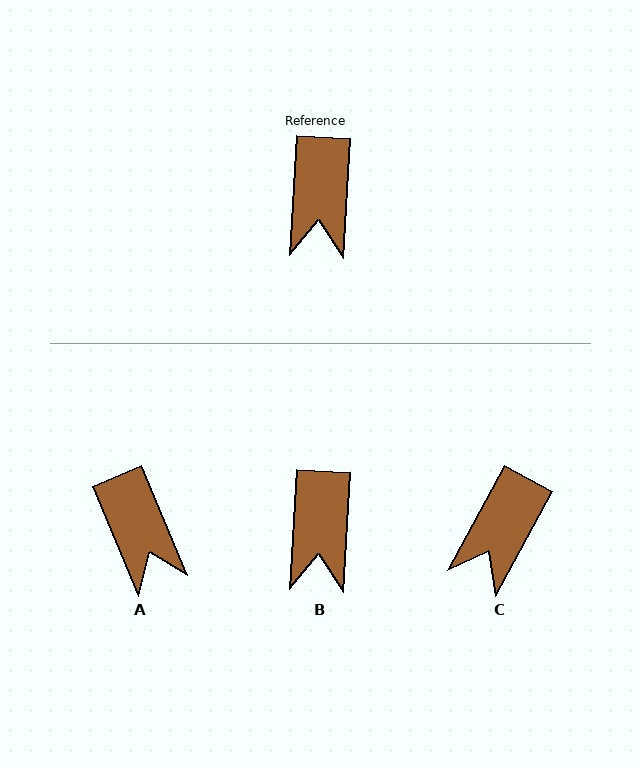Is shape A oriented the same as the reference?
No, it is off by about 26 degrees.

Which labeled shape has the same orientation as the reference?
B.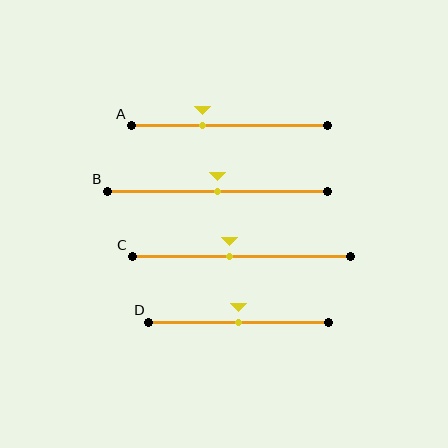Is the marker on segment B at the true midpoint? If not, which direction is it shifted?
Yes, the marker on segment B is at the true midpoint.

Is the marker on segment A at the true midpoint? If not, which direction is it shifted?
No, the marker on segment A is shifted to the left by about 14% of the segment length.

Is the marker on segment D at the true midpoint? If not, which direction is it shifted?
Yes, the marker on segment D is at the true midpoint.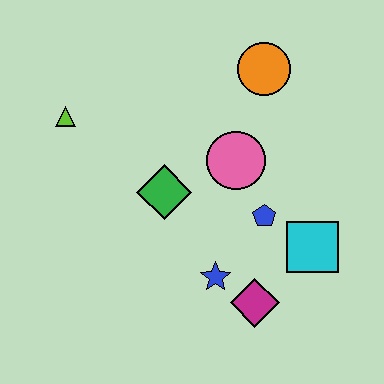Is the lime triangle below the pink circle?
No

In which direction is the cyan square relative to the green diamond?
The cyan square is to the right of the green diamond.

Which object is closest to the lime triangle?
The green diamond is closest to the lime triangle.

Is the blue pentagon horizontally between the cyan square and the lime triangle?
Yes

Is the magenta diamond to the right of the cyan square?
No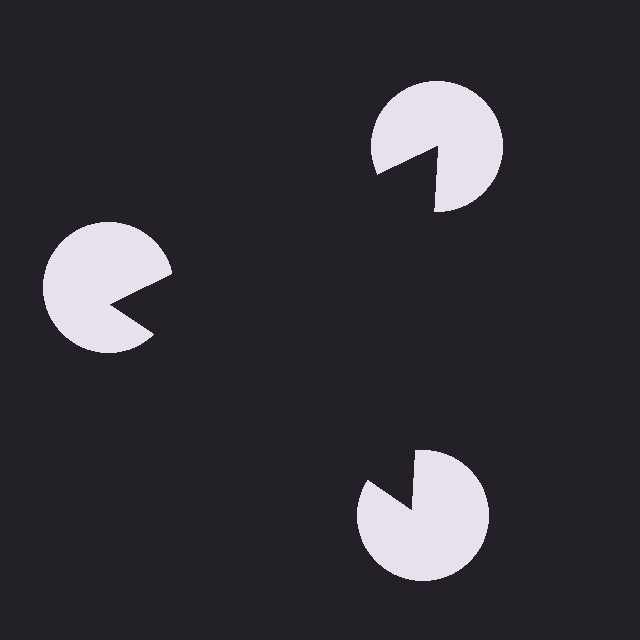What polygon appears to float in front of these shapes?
An illusory triangle — its edges are inferred from the aligned wedge cuts in the pac-man discs, not physically drawn.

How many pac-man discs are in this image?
There are 3 — one at each vertex of the illusory triangle.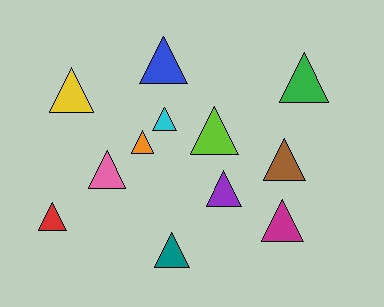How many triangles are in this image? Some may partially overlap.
There are 12 triangles.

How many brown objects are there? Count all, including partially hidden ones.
There is 1 brown object.